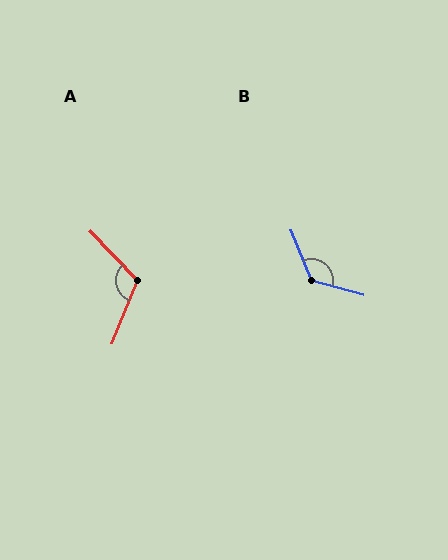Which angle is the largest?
B, at approximately 127 degrees.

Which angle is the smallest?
A, at approximately 115 degrees.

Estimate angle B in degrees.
Approximately 127 degrees.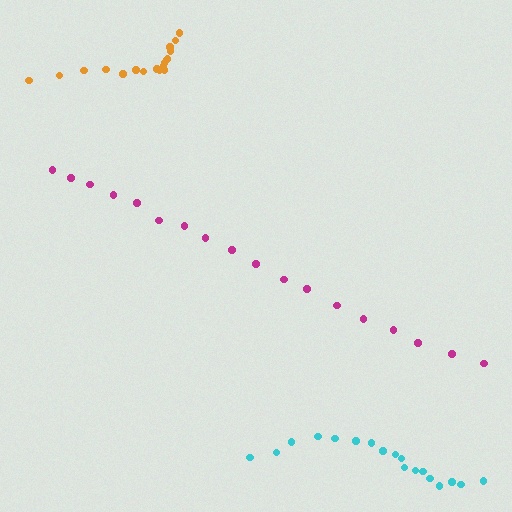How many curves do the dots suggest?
There are 3 distinct paths.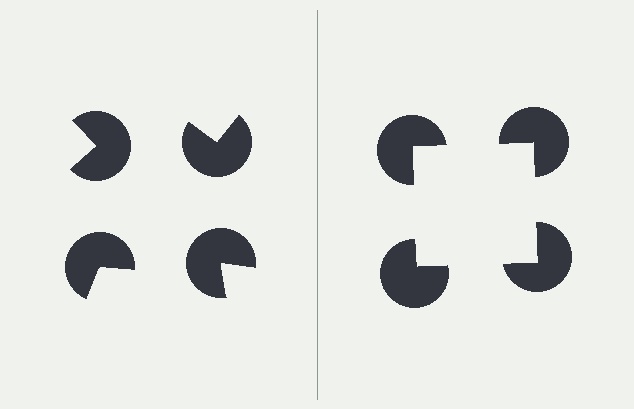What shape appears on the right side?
An illusory square.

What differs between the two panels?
The pac-man discs are positioned identically on both sides; only the wedge orientations differ. On the right they align to a square; on the left they are misaligned.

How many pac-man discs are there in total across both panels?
8 — 4 on each side.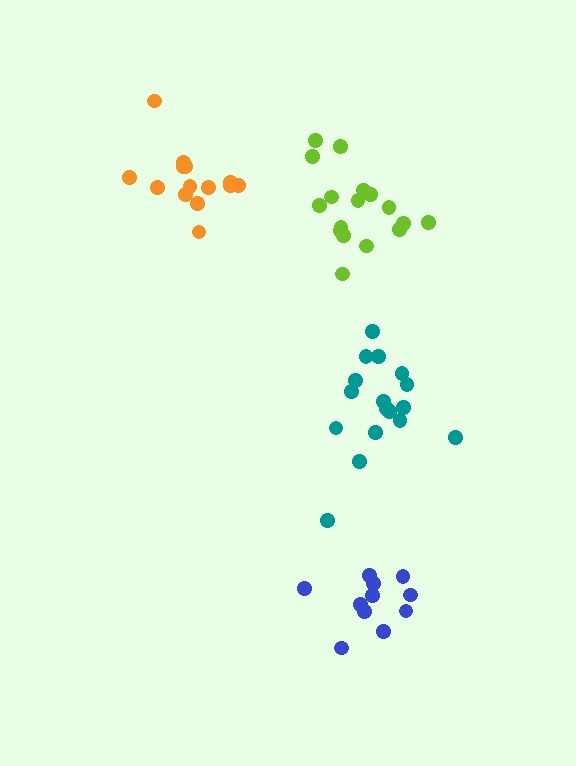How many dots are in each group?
Group 1: 17 dots, Group 2: 11 dots, Group 3: 14 dots, Group 4: 17 dots (59 total).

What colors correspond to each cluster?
The clusters are colored: teal, blue, orange, lime.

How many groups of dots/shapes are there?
There are 4 groups.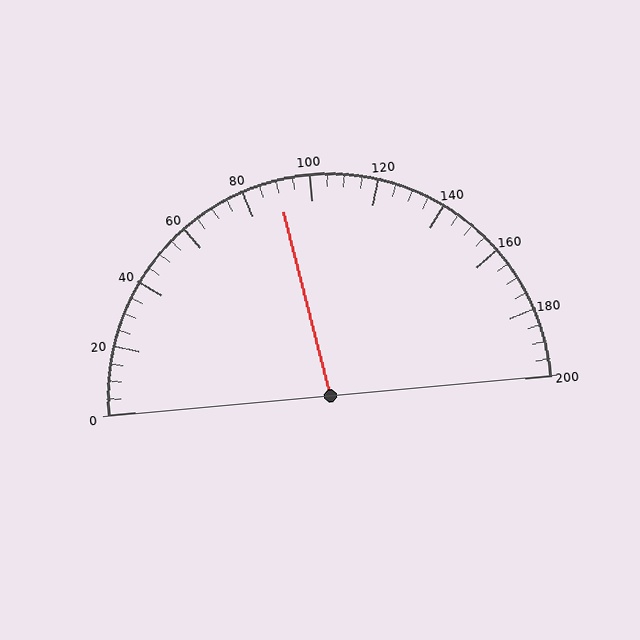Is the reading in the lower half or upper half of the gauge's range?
The reading is in the lower half of the range (0 to 200).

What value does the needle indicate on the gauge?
The needle indicates approximately 90.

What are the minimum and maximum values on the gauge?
The gauge ranges from 0 to 200.